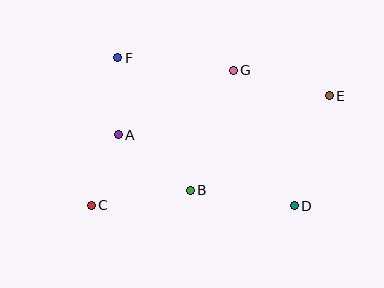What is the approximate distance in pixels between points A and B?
The distance between A and B is approximately 91 pixels.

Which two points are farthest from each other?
Points C and E are farthest from each other.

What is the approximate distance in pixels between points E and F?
The distance between E and F is approximately 215 pixels.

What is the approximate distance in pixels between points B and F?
The distance between B and F is approximately 151 pixels.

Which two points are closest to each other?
Points A and C are closest to each other.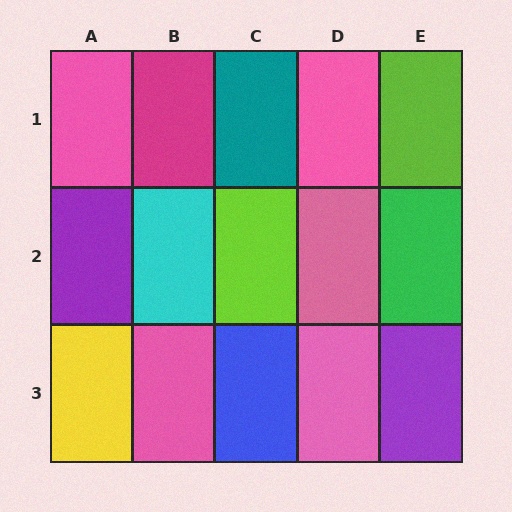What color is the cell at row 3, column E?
Purple.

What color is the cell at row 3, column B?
Pink.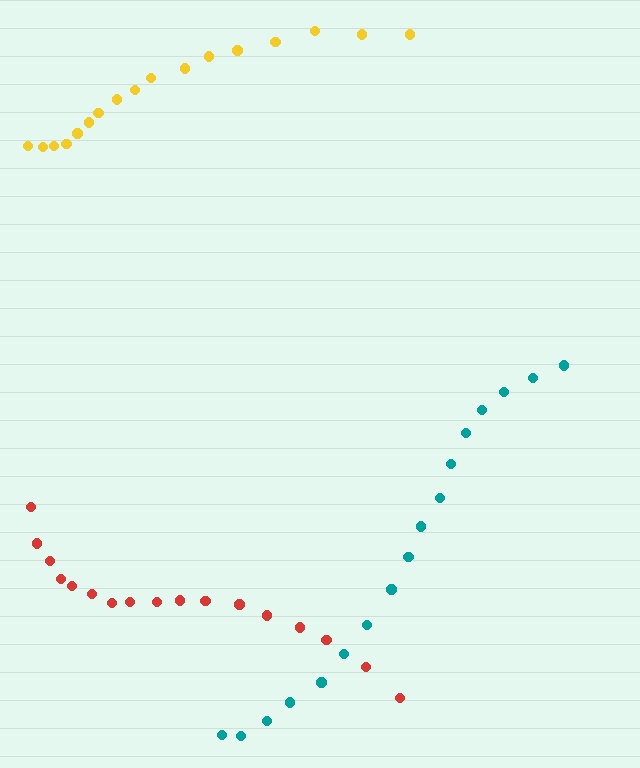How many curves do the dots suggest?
There are 3 distinct paths.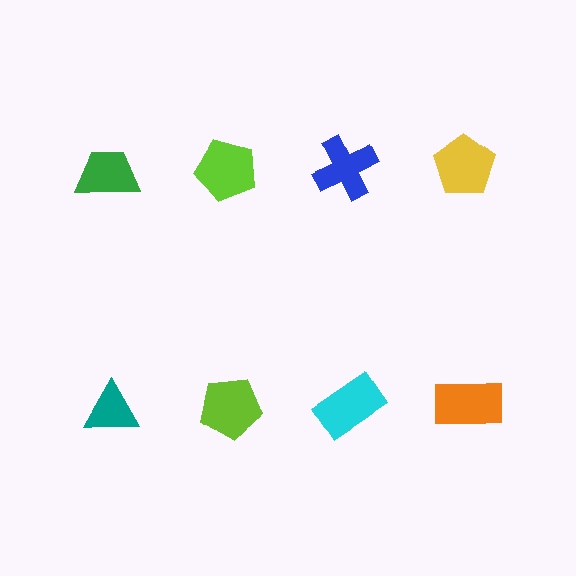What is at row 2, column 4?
An orange rectangle.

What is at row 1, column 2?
A lime pentagon.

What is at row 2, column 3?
A cyan rectangle.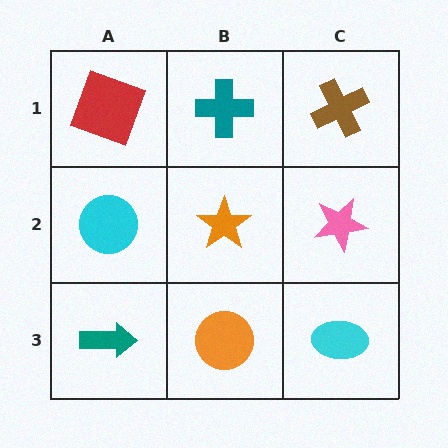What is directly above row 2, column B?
A teal cross.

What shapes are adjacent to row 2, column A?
A red square (row 1, column A), a teal arrow (row 3, column A), an orange star (row 2, column B).